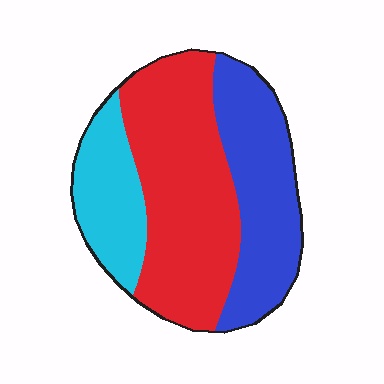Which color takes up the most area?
Red, at roughly 50%.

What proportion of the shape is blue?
Blue covers 32% of the shape.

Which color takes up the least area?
Cyan, at roughly 20%.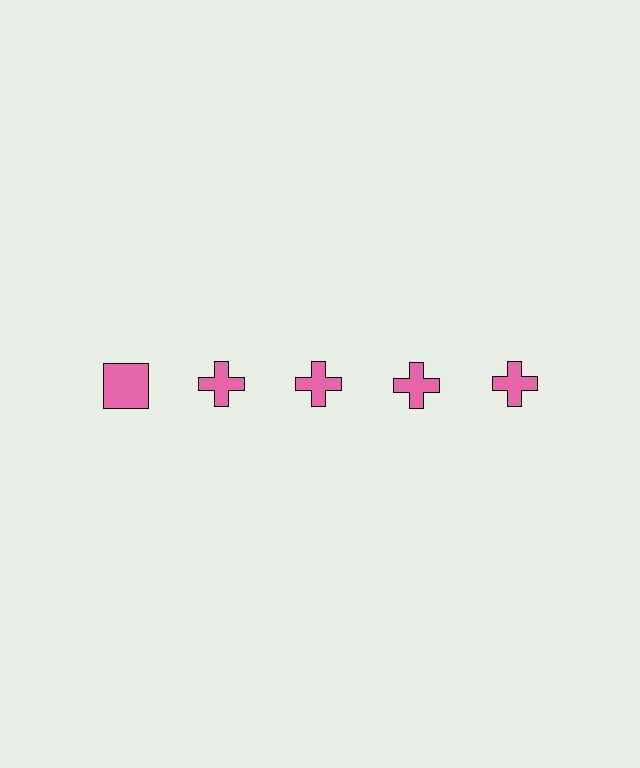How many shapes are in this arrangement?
There are 5 shapes arranged in a grid pattern.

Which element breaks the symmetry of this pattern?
The pink square in the top row, leftmost column breaks the symmetry. All other shapes are pink crosses.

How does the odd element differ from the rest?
It has a different shape: square instead of cross.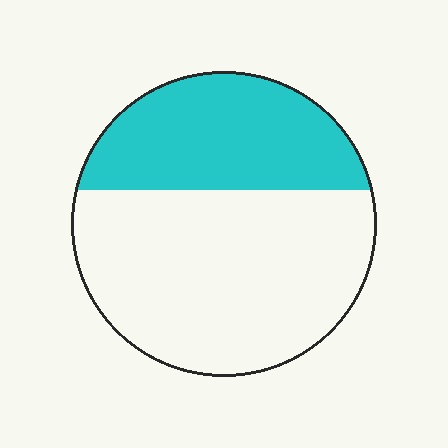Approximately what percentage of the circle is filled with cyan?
Approximately 35%.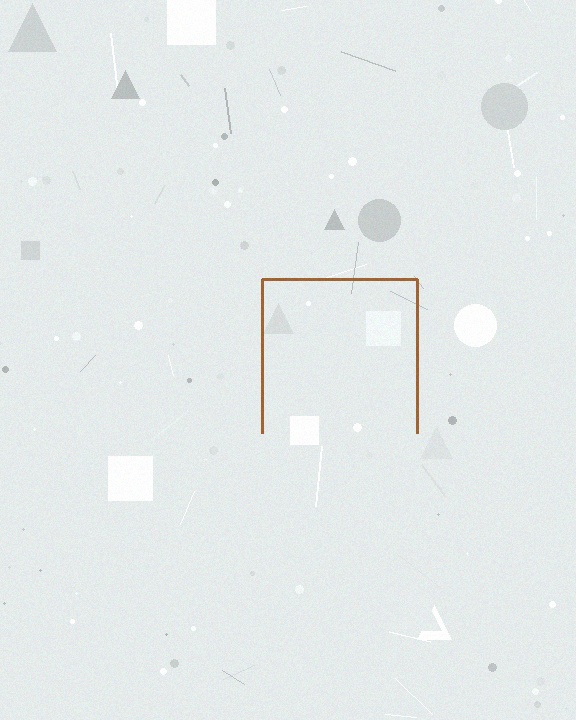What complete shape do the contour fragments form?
The contour fragments form a square.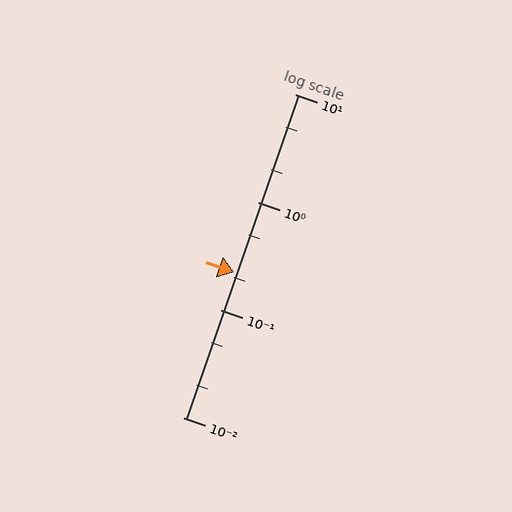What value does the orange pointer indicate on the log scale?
The pointer indicates approximately 0.22.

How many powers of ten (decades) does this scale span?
The scale spans 3 decades, from 0.01 to 10.